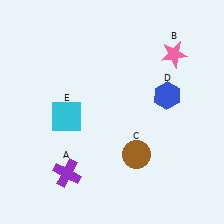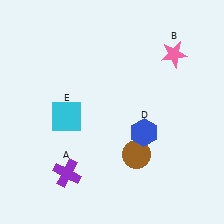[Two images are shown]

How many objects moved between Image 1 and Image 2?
1 object moved between the two images.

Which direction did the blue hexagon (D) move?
The blue hexagon (D) moved down.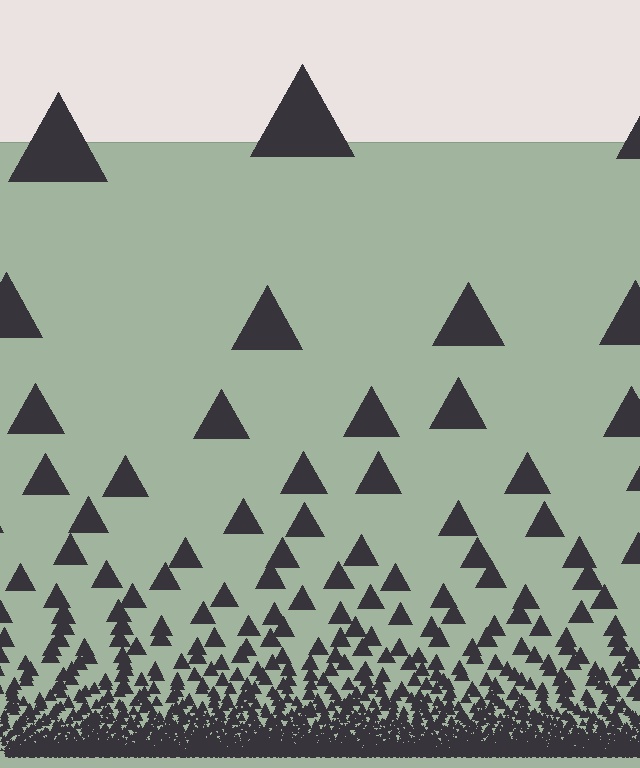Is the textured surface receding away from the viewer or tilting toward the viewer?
The surface appears to tilt toward the viewer. Texture elements get larger and sparser toward the top.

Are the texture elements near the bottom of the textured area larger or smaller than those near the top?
Smaller. The gradient is inverted — elements near the bottom are smaller and denser.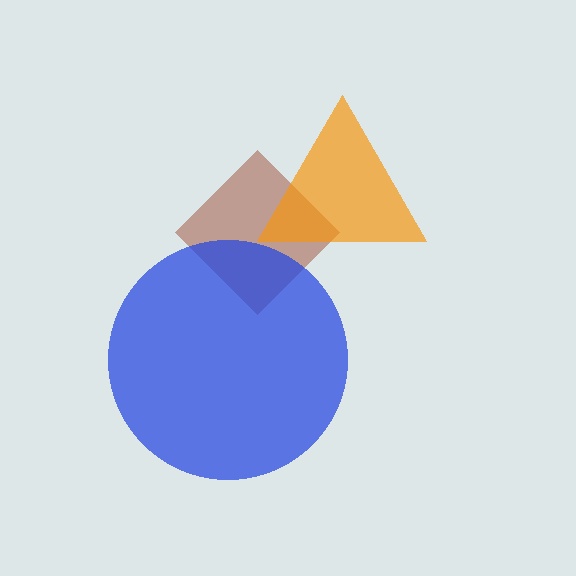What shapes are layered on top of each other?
The layered shapes are: a brown diamond, an orange triangle, a blue circle.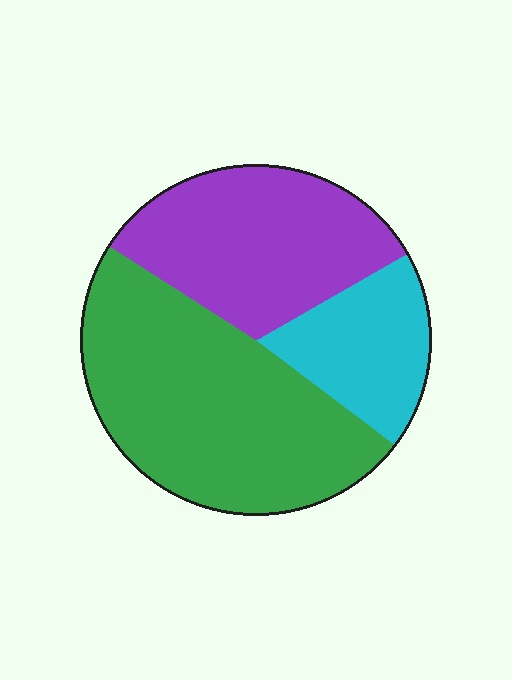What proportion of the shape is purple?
Purple takes up about one third (1/3) of the shape.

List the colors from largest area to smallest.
From largest to smallest: green, purple, cyan.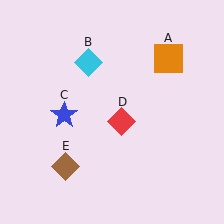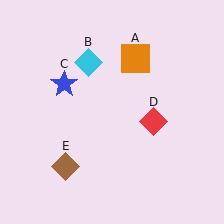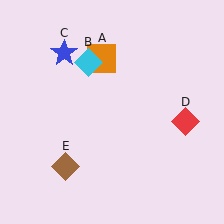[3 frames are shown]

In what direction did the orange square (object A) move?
The orange square (object A) moved left.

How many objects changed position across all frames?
3 objects changed position: orange square (object A), blue star (object C), red diamond (object D).